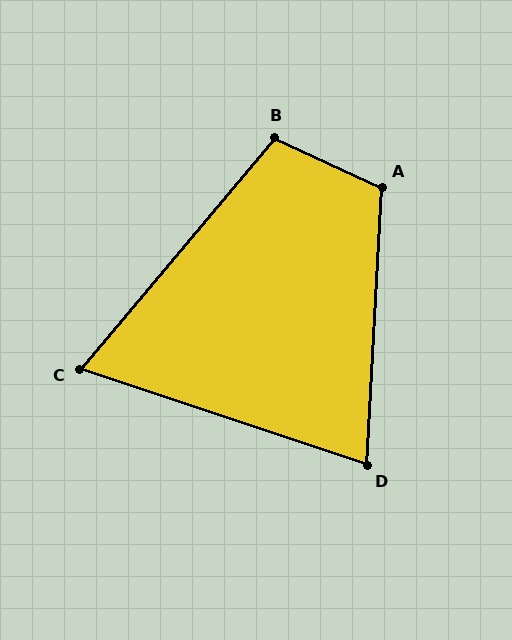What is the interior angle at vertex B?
Approximately 105 degrees (obtuse).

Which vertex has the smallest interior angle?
C, at approximately 68 degrees.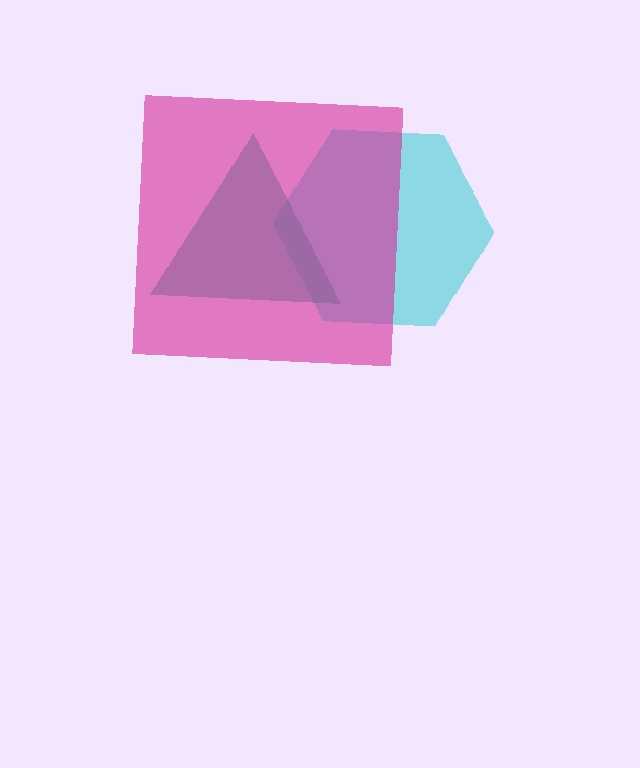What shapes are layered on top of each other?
The layered shapes are: a cyan hexagon, a teal triangle, a magenta square.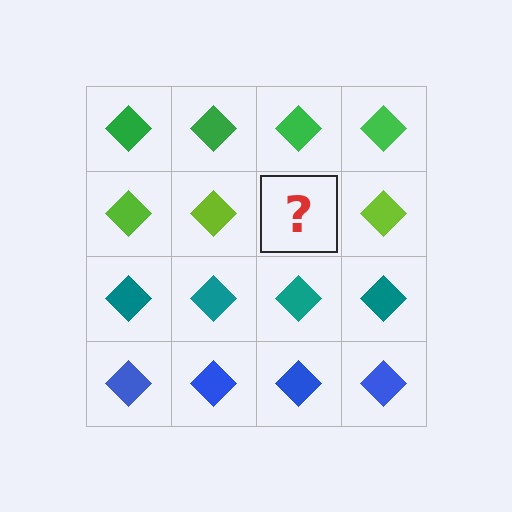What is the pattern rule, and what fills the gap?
The rule is that each row has a consistent color. The gap should be filled with a lime diamond.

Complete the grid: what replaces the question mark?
The question mark should be replaced with a lime diamond.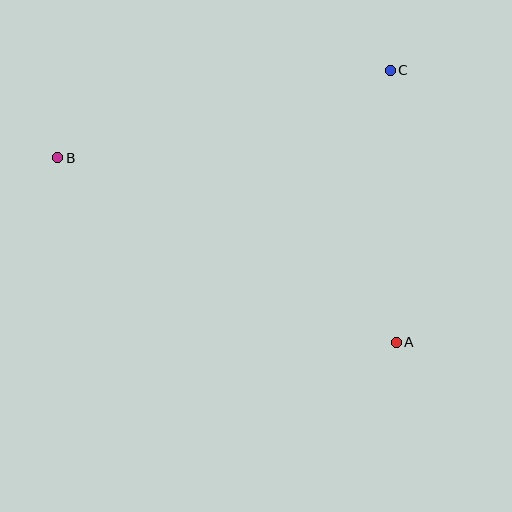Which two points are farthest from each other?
Points A and B are farthest from each other.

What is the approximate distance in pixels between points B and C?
The distance between B and C is approximately 344 pixels.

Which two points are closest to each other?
Points A and C are closest to each other.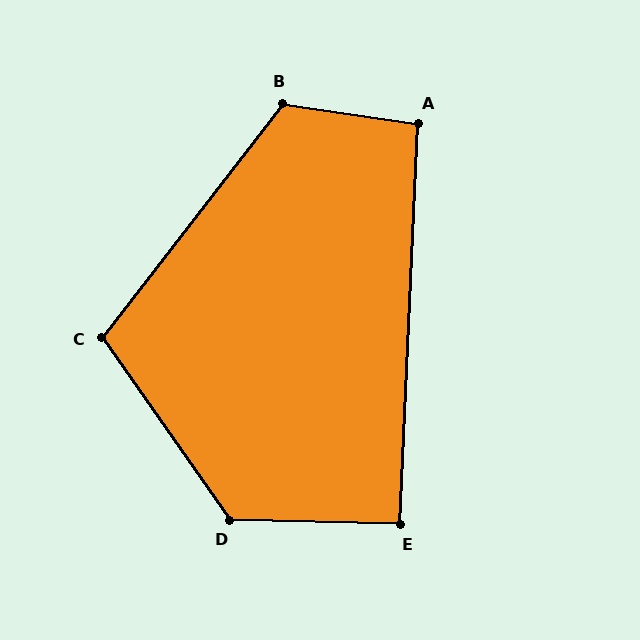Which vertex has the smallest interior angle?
E, at approximately 91 degrees.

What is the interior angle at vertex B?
Approximately 119 degrees (obtuse).